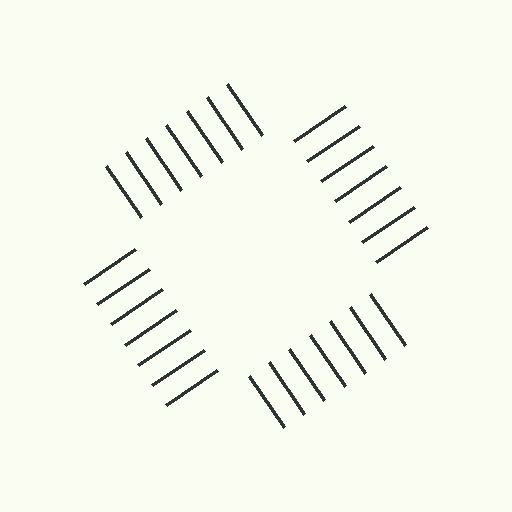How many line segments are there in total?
28 — 7 along each of the 4 edges.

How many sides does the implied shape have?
4 sides — the line-ends trace a square.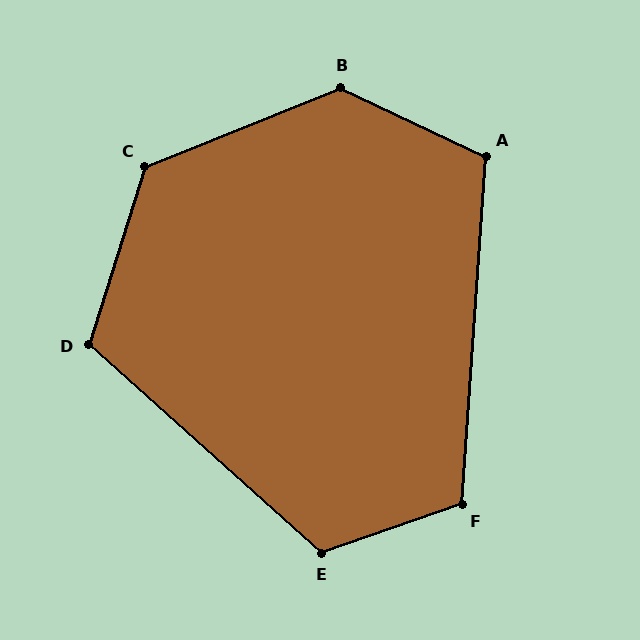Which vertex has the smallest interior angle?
A, at approximately 111 degrees.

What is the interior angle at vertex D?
Approximately 114 degrees (obtuse).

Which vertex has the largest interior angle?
B, at approximately 133 degrees.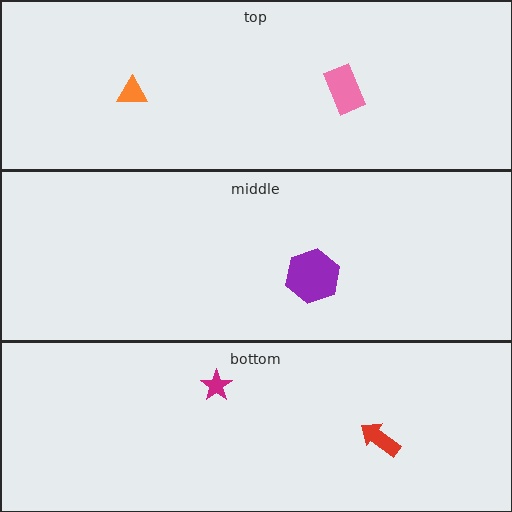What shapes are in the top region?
The orange triangle, the pink rectangle.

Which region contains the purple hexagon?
The middle region.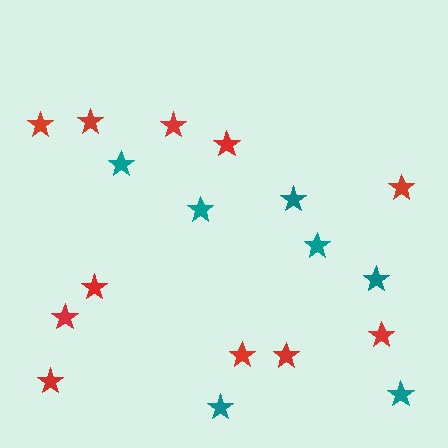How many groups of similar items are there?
There are 2 groups: one group of teal stars (7) and one group of red stars (11).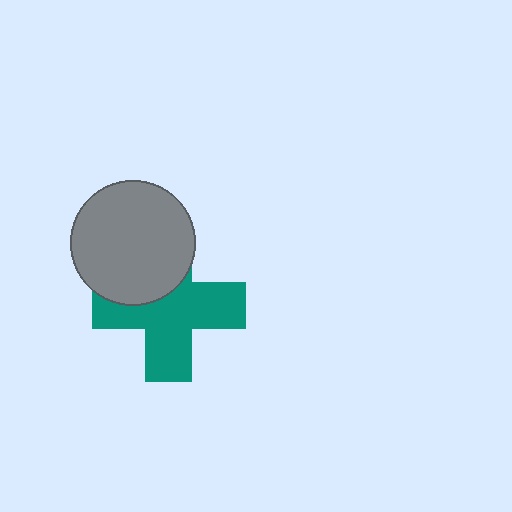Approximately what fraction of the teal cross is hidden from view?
Roughly 33% of the teal cross is hidden behind the gray circle.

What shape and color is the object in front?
The object in front is a gray circle.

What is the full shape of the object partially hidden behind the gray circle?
The partially hidden object is a teal cross.